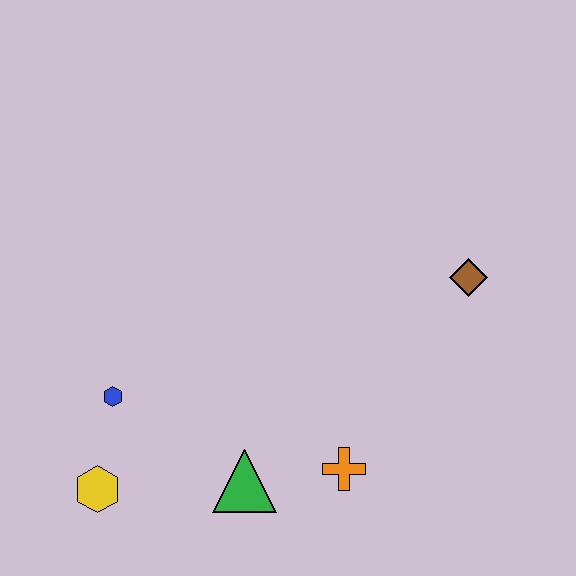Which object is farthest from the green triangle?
The brown diamond is farthest from the green triangle.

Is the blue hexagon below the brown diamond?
Yes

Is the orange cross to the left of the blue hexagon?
No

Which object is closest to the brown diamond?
The orange cross is closest to the brown diamond.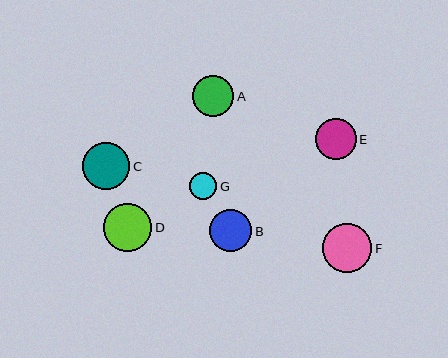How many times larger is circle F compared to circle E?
Circle F is approximately 1.2 times the size of circle E.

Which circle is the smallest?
Circle G is the smallest with a size of approximately 27 pixels.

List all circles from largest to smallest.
From largest to smallest: F, D, C, B, A, E, G.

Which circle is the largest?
Circle F is the largest with a size of approximately 49 pixels.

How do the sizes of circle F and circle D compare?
Circle F and circle D are approximately the same size.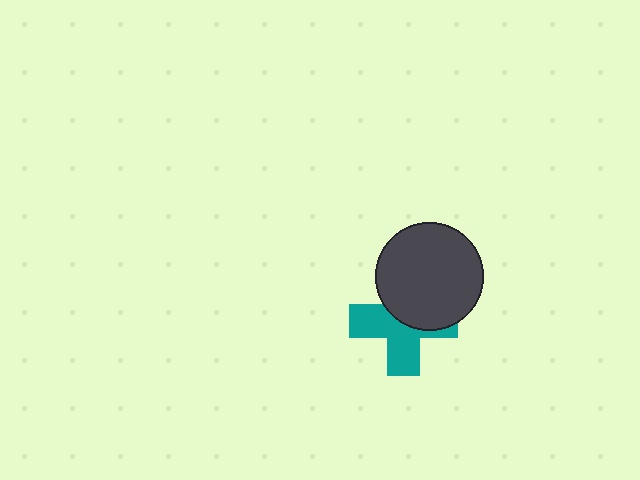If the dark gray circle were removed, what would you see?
You would see the complete teal cross.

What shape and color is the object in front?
The object in front is a dark gray circle.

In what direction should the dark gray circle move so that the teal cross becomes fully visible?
The dark gray circle should move up. That is the shortest direction to clear the overlap and leave the teal cross fully visible.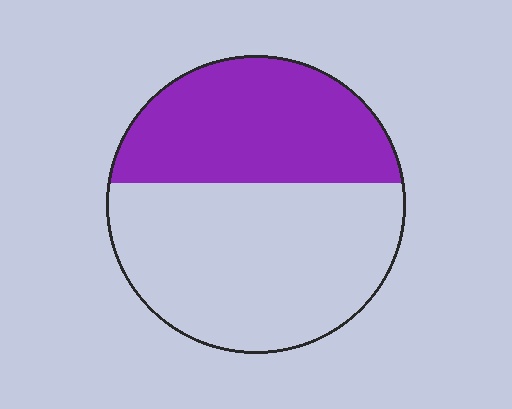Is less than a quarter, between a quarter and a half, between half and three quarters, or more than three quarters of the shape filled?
Between a quarter and a half.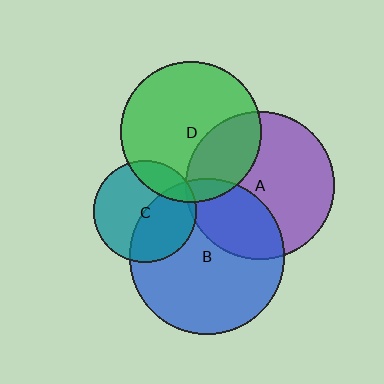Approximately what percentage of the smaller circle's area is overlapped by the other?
Approximately 10%.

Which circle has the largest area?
Circle B (blue).